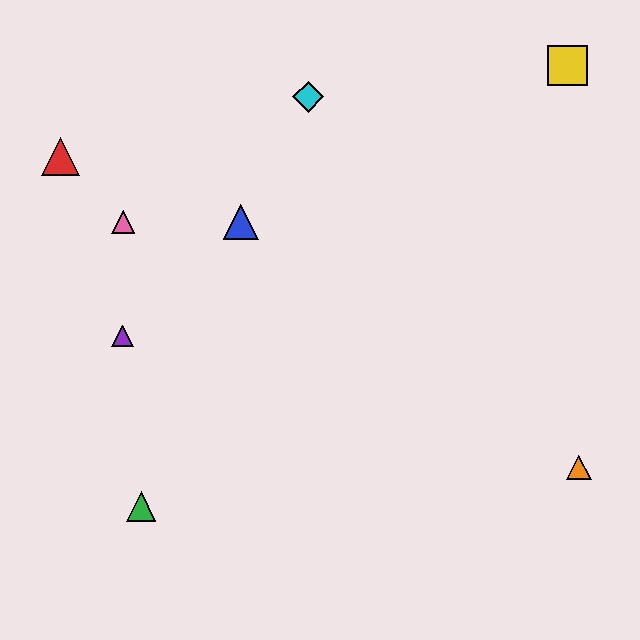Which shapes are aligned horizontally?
The blue triangle, the pink triangle are aligned horizontally.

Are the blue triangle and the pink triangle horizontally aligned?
Yes, both are at y≈222.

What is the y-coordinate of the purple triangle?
The purple triangle is at y≈336.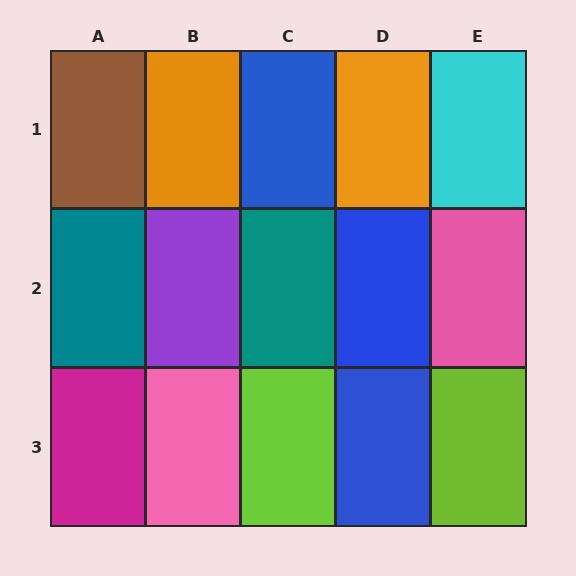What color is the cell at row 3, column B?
Pink.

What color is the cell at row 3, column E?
Lime.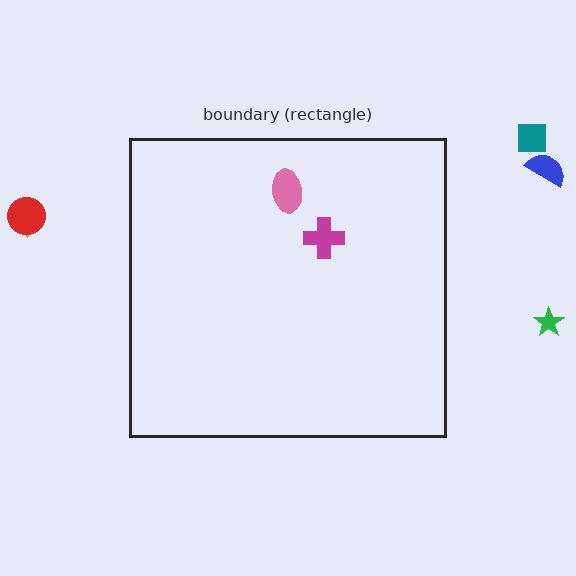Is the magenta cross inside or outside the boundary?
Inside.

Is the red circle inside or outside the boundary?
Outside.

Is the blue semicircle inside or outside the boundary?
Outside.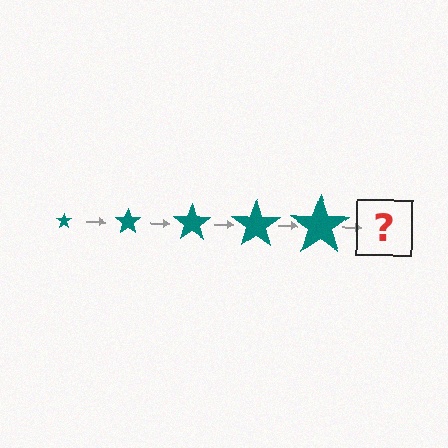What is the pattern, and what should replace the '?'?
The pattern is that the star gets progressively larger each step. The '?' should be a teal star, larger than the previous one.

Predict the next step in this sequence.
The next step is a teal star, larger than the previous one.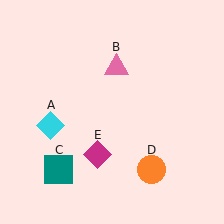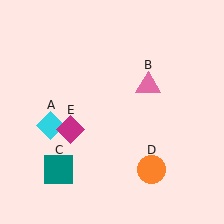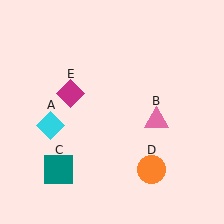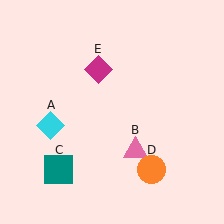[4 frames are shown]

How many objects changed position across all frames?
2 objects changed position: pink triangle (object B), magenta diamond (object E).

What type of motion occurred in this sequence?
The pink triangle (object B), magenta diamond (object E) rotated clockwise around the center of the scene.